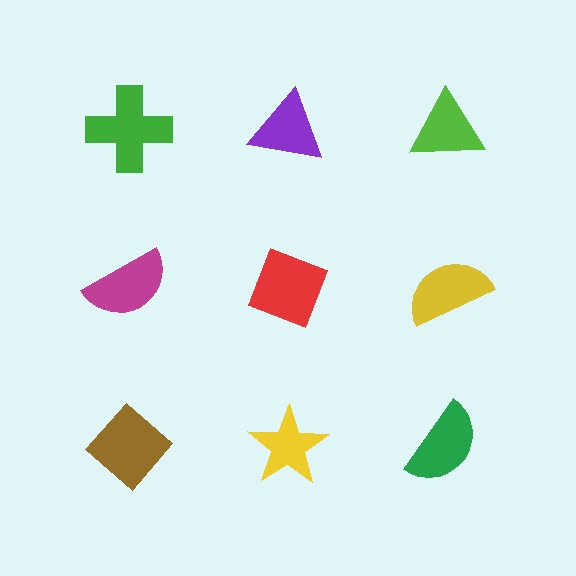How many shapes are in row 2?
3 shapes.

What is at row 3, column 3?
A green semicircle.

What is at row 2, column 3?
A yellow semicircle.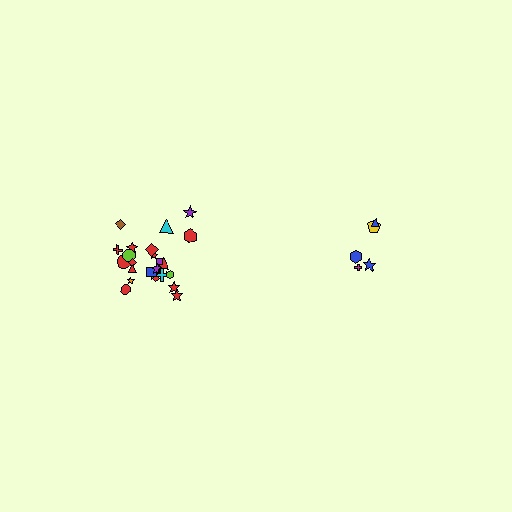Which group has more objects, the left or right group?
The left group.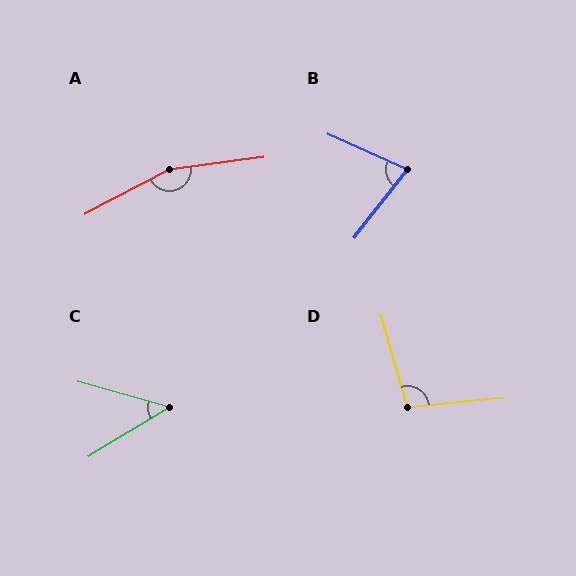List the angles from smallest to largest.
C (47°), B (75°), D (101°), A (160°).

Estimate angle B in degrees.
Approximately 75 degrees.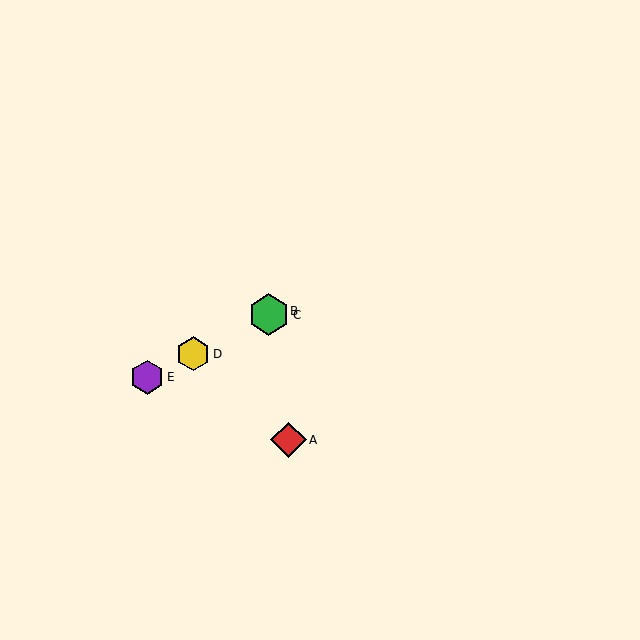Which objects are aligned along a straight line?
Objects B, C, D, E are aligned along a straight line.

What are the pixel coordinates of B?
Object B is at (275, 311).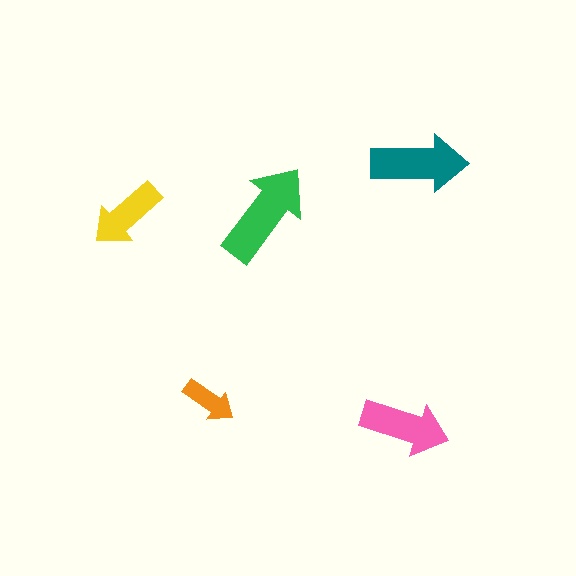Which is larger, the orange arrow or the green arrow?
The green one.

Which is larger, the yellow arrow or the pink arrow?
The pink one.